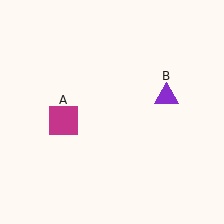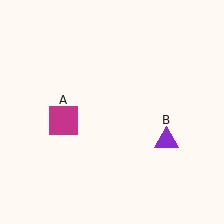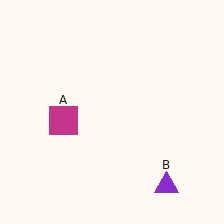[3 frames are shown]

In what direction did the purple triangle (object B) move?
The purple triangle (object B) moved down.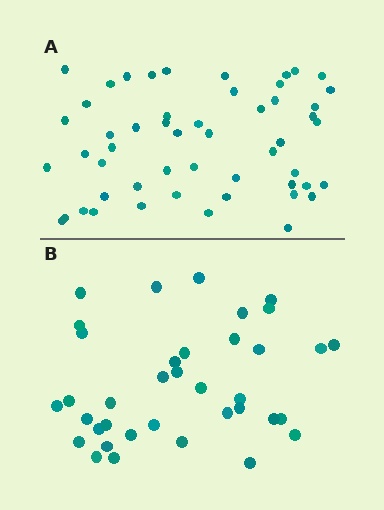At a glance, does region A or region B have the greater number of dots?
Region A (the top region) has more dots.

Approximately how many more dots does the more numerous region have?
Region A has approximately 15 more dots than region B.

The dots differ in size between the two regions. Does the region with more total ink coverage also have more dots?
No. Region B has more total ink coverage because its dots are larger, but region A actually contains more individual dots. Total area can be misleading — the number of items is what matters here.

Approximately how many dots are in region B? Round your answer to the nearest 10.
About 40 dots. (The exact count is 37, which rounds to 40.)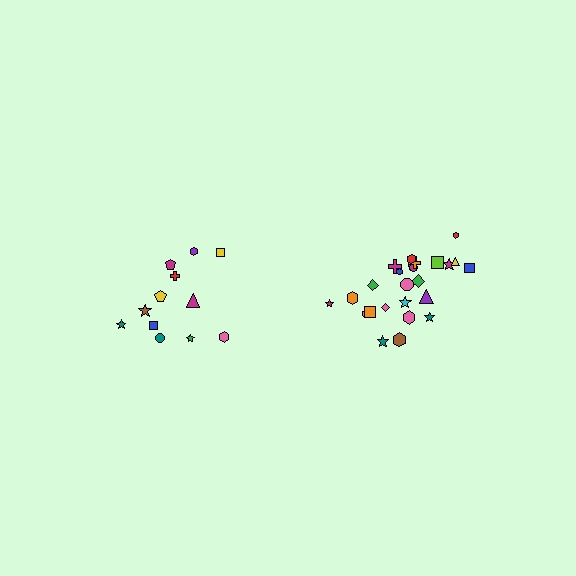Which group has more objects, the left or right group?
The right group.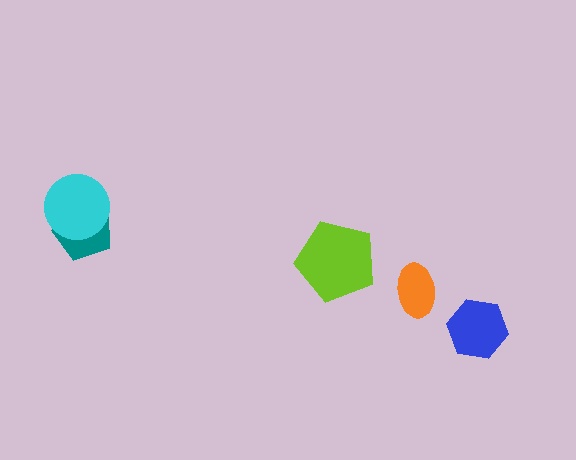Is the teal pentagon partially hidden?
Yes, it is partially covered by another shape.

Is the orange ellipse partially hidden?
No, no other shape covers it.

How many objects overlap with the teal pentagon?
1 object overlaps with the teal pentagon.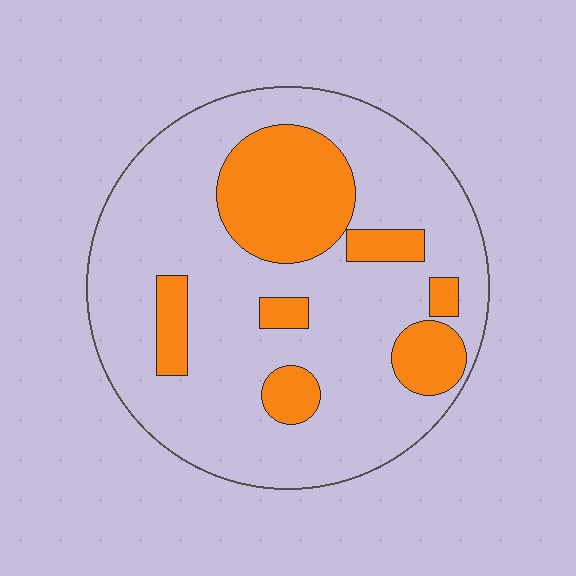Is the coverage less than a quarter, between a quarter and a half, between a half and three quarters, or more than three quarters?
Less than a quarter.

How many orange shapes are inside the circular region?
7.